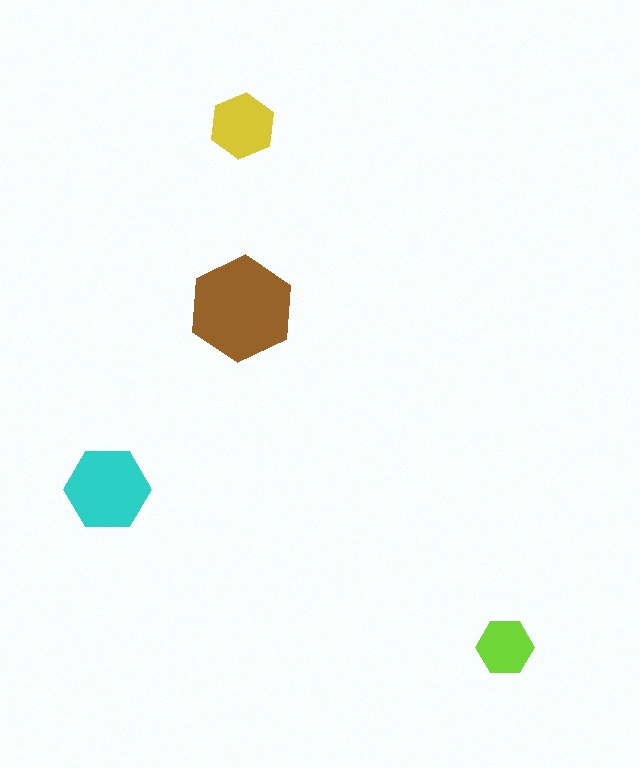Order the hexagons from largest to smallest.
the brown one, the cyan one, the yellow one, the lime one.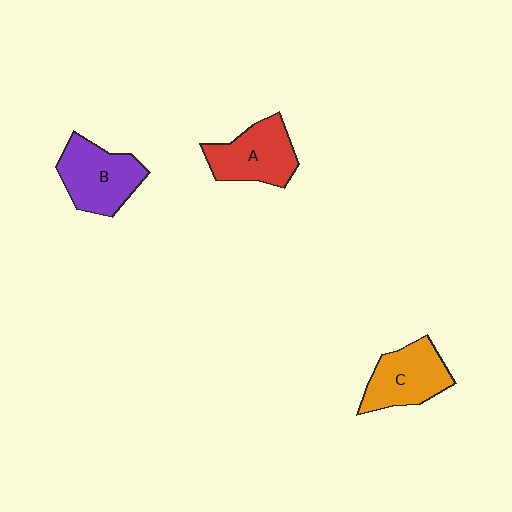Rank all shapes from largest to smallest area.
From largest to smallest: B (purple), A (red), C (orange).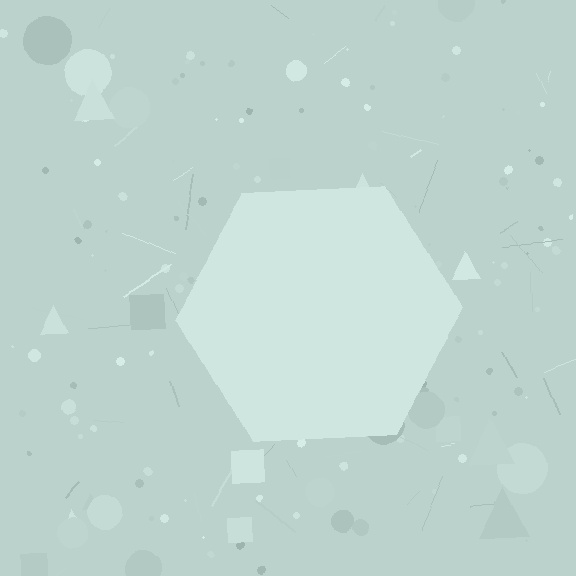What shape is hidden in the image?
A hexagon is hidden in the image.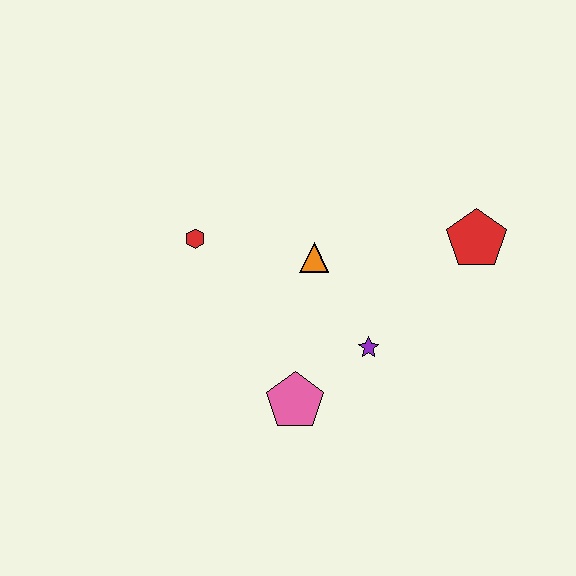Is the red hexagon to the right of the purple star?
No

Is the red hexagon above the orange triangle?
Yes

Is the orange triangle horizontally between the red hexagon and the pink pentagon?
No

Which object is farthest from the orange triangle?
The red pentagon is farthest from the orange triangle.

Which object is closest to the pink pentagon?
The purple star is closest to the pink pentagon.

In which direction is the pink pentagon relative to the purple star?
The pink pentagon is to the left of the purple star.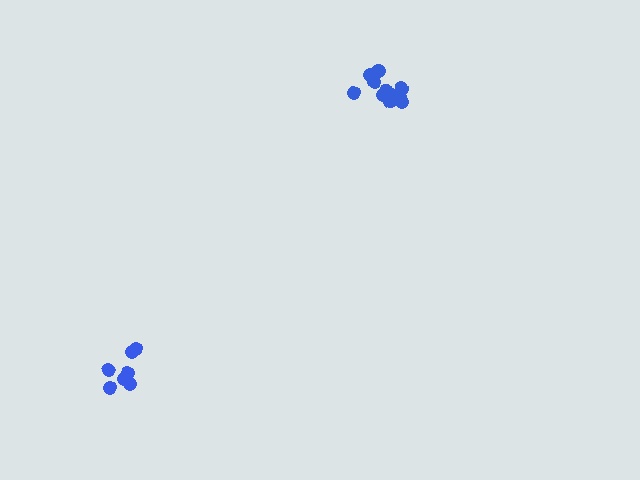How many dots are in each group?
Group 1: 12 dots, Group 2: 7 dots (19 total).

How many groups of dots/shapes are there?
There are 2 groups.